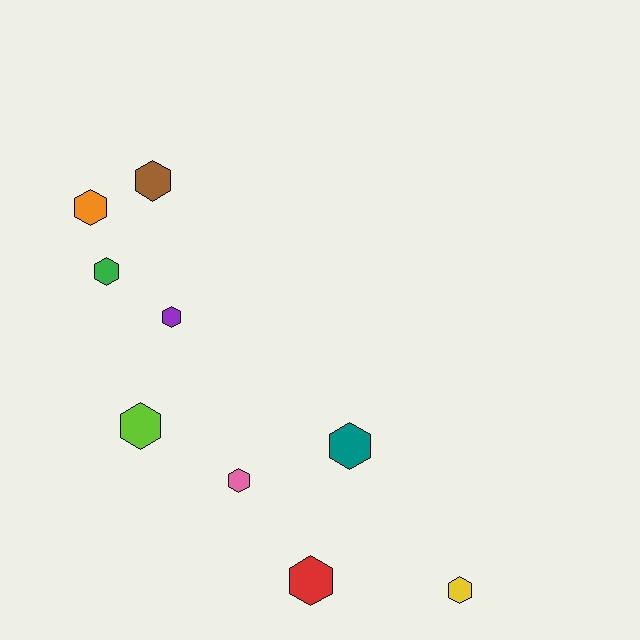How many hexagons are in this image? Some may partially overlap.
There are 9 hexagons.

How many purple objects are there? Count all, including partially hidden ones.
There is 1 purple object.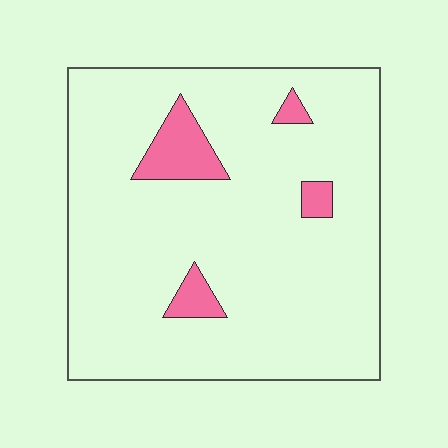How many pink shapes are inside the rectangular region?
4.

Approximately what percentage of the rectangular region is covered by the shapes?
Approximately 10%.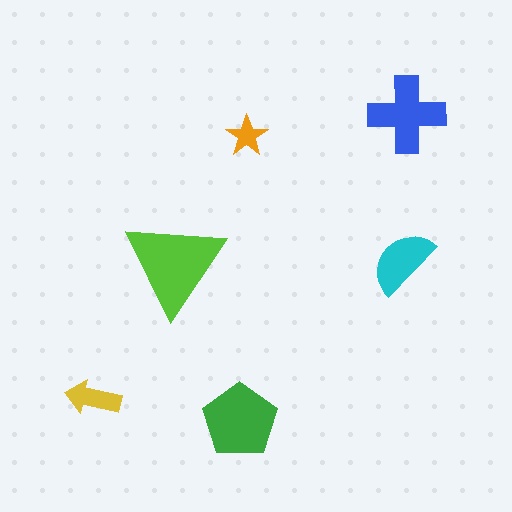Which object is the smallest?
The orange star.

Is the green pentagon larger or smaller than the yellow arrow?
Larger.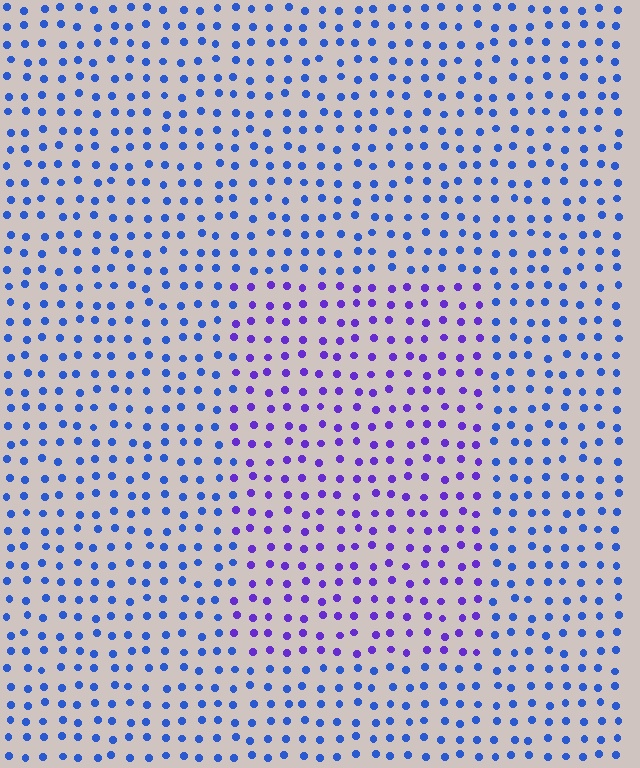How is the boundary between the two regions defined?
The boundary is defined purely by a slight shift in hue (about 39 degrees). Spacing, size, and orientation are identical on both sides.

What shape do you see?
I see a rectangle.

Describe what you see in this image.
The image is filled with small blue elements in a uniform arrangement. A rectangle-shaped region is visible where the elements are tinted to a slightly different hue, forming a subtle color boundary.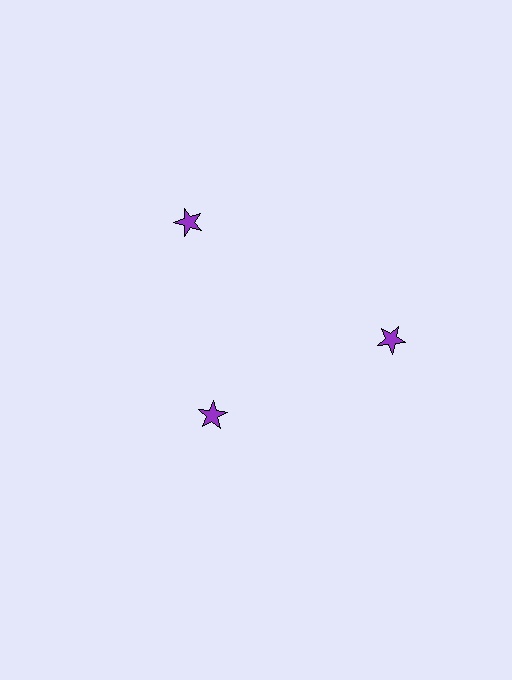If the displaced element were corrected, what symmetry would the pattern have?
It would have 3-fold rotational symmetry — the pattern would map onto itself every 120 degrees.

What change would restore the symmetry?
The symmetry would be restored by moving it outward, back onto the ring so that all 3 stars sit at equal angles and equal distance from the center.